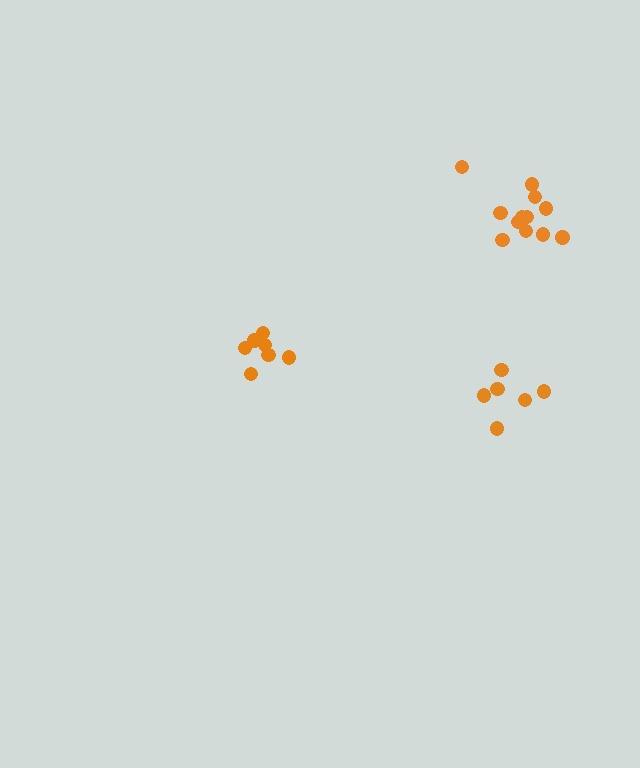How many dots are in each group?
Group 1: 6 dots, Group 2: 7 dots, Group 3: 12 dots (25 total).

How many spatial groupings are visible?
There are 3 spatial groupings.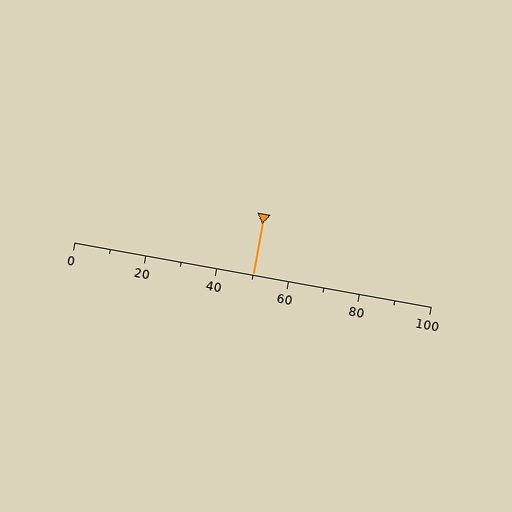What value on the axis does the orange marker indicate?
The marker indicates approximately 50.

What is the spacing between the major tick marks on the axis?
The major ticks are spaced 20 apart.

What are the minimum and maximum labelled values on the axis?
The axis runs from 0 to 100.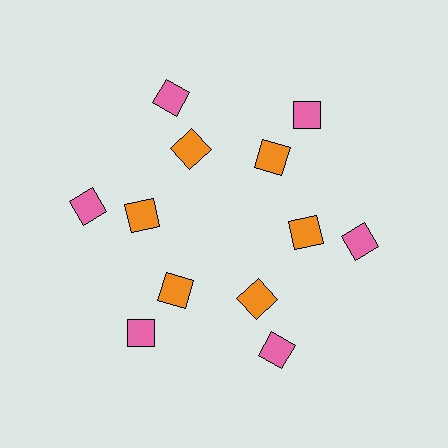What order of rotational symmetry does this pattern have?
This pattern has 6-fold rotational symmetry.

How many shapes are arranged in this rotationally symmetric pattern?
There are 12 shapes, arranged in 6 groups of 2.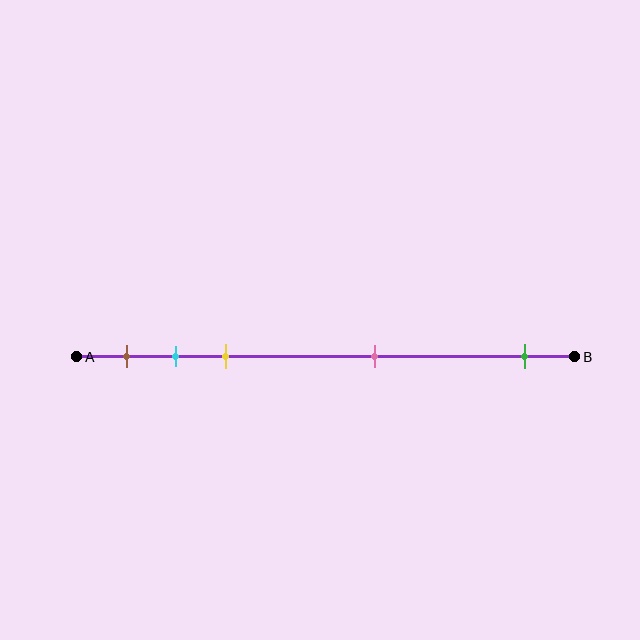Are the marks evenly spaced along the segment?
No, the marks are not evenly spaced.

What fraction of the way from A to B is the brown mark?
The brown mark is approximately 10% (0.1) of the way from A to B.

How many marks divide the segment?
There are 5 marks dividing the segment.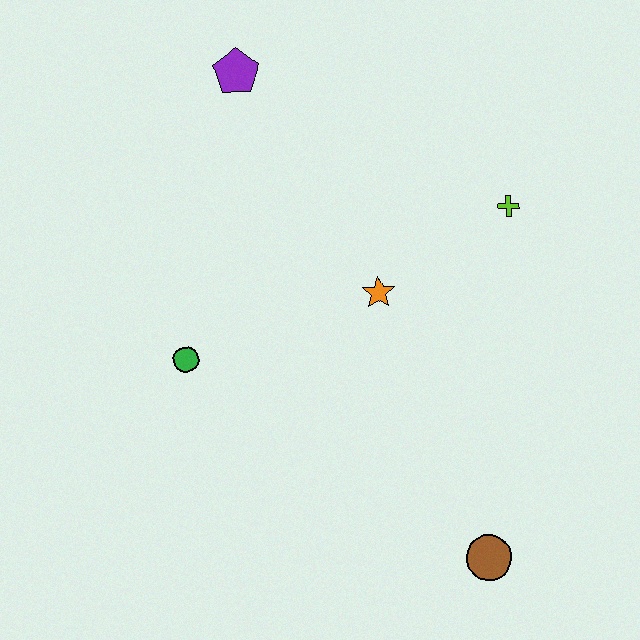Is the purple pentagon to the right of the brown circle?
No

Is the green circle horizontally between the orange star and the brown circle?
No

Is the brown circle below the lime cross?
Yes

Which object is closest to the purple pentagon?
The orange star is closest to the purple pentagon.